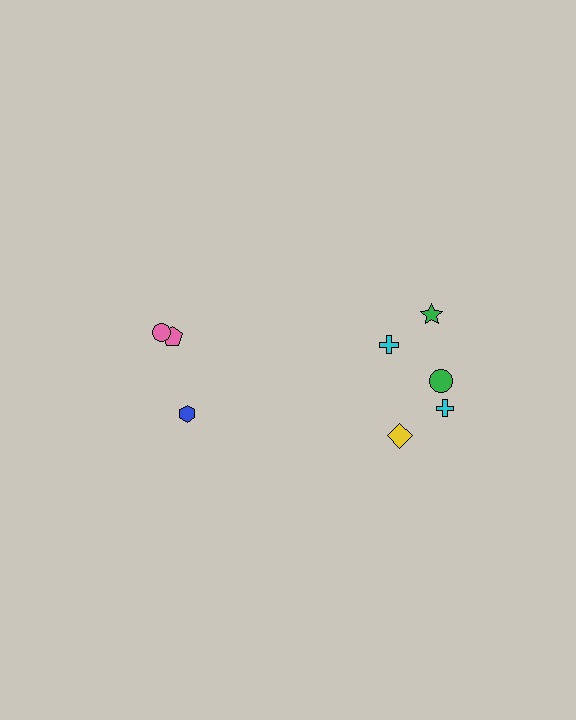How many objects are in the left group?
There are 3 objects.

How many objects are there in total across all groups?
There are 8 objects.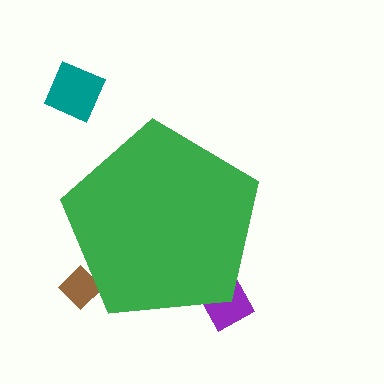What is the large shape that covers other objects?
A green pentagon.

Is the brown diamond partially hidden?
Yes, the brown diamond is partially hidden behind the green pentagon.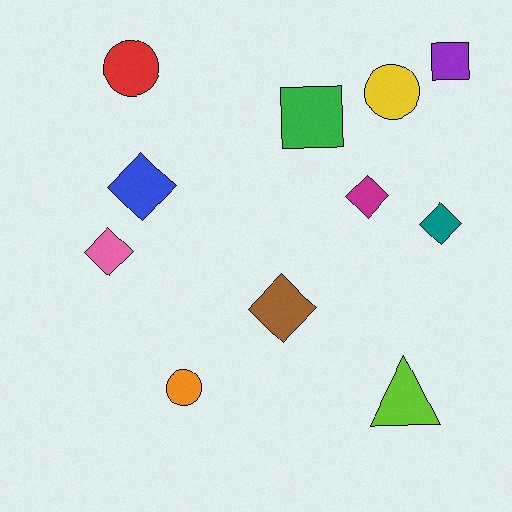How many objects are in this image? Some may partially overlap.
There are 11 objects.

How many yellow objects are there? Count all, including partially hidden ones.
There is 1 yellow object.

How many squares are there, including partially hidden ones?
There are 2 squares.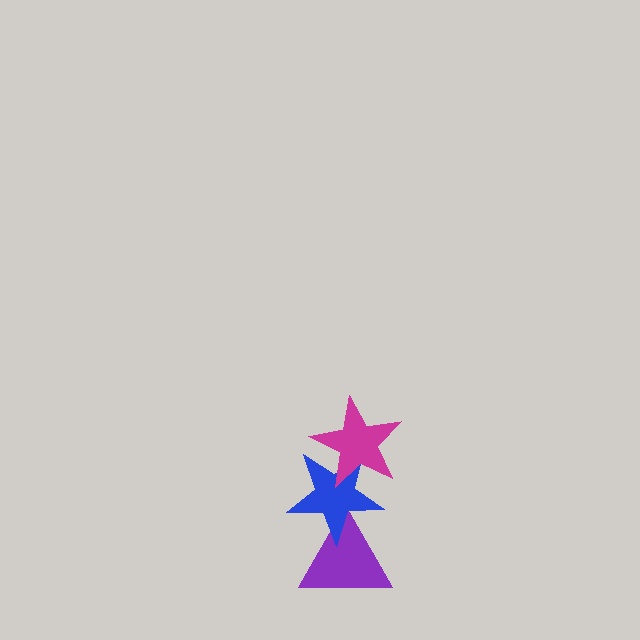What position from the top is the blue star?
The blue star is 2nd from the top.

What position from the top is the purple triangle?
The purple triangle is 3rd from the top.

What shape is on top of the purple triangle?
The blue star is on top of the purple triangle.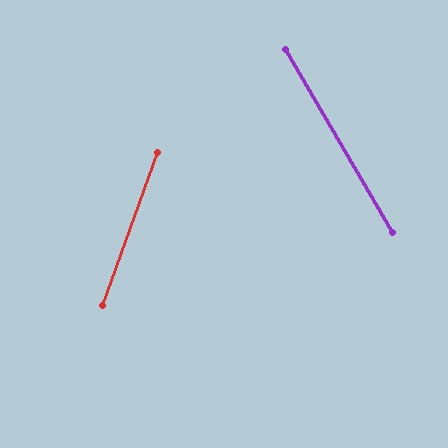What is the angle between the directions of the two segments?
Approximately 50 degrees.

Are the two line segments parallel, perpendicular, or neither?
Neither parallel nor perpendicular — they differ by about 50°.